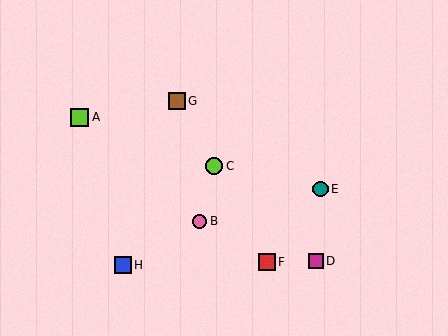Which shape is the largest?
The lime square (labeled A) is the largest.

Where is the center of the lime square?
The center of the lime square is at (80, 117).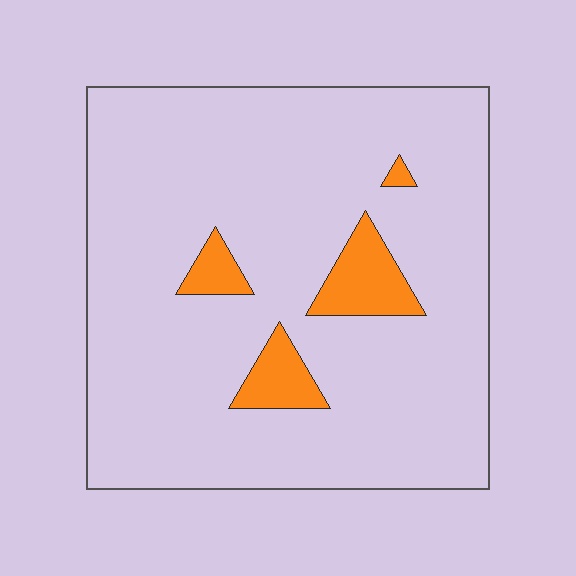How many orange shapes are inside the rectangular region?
4.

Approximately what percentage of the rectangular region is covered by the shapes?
Approximately 10%.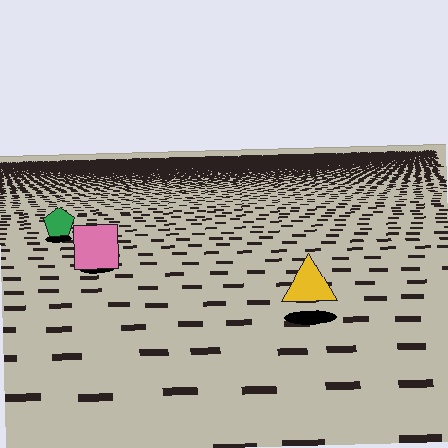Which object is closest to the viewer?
The yellow triangle is closest. The texture marks near it are larger and more spread out.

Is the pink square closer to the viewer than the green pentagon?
Yes. The pink square is closer — you can tell from the texture gradient: the ground texture is coarser near it.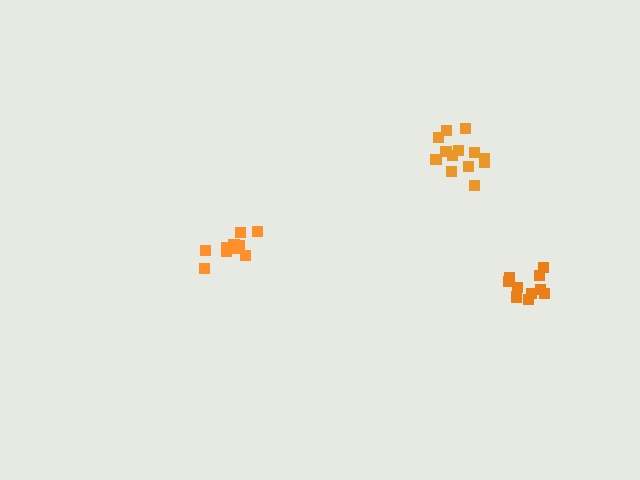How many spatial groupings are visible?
There are 3 spatial groupings.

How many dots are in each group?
Group 1: 10 dots, Group 2: 13 dots, Group 3: 10 dots (33 total).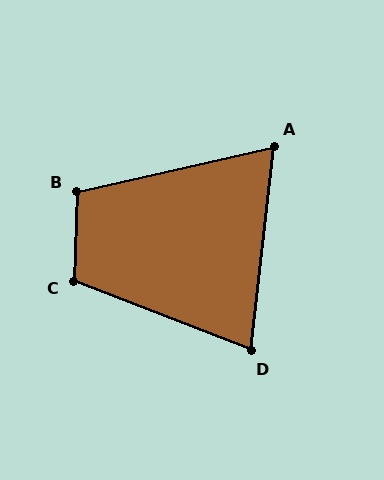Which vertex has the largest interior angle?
C, at approximately 109 degrees.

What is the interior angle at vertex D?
Approximately 75 degrees (acute).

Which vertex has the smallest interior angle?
A, at approximately 71 degrees.